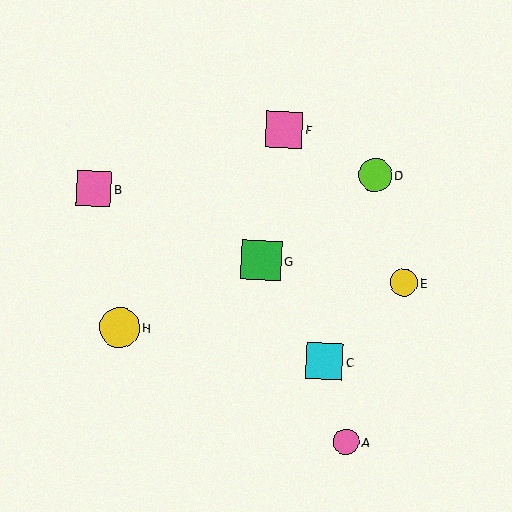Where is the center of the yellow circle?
The center of the yellow circle is at (120, 327).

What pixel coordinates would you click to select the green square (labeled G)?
Click at (261, 260) to select the green square G.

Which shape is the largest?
The green square (labeled G) is the largest.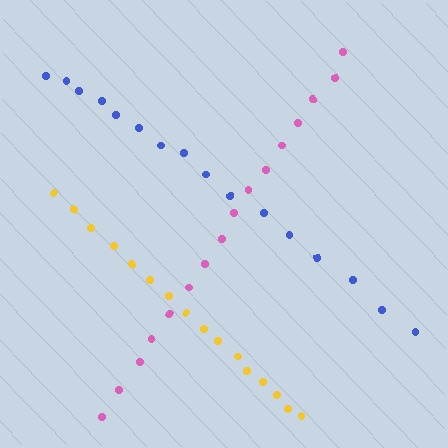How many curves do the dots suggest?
There are 3 distinct paths.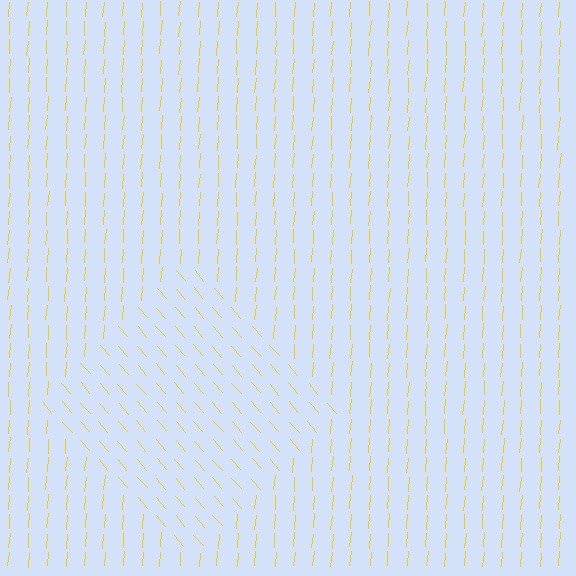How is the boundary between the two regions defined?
The boundary is defined purely by a change in line orientation (approximately 45 degrees difference). All lines are the same color and thickness.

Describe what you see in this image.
The image is filled with small yellow line segments. A diamond region in the image has lines oriented differently from the surrounding lines, creating a visible texture boundary.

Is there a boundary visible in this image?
Yes, there is a texture boundary formed by a change in line orientation.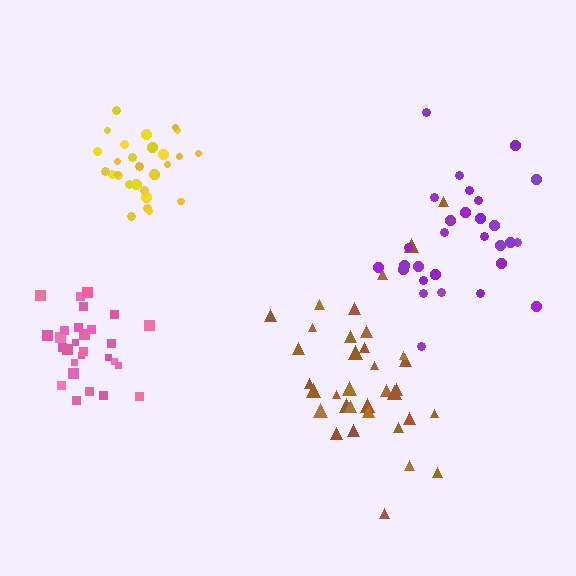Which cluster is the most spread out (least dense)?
Brown.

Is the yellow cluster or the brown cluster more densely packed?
Yellow.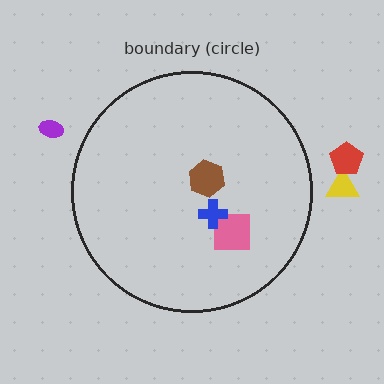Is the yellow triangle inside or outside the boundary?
Outside.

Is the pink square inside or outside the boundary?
Inside.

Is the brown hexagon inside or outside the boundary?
Inside.